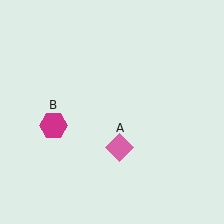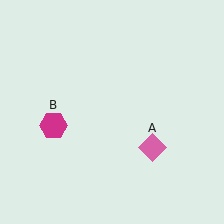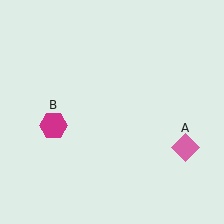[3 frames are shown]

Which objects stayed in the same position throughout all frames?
Magenta hexagon (object B) remained stationary.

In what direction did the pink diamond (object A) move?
The pink diamond (object A) moved right.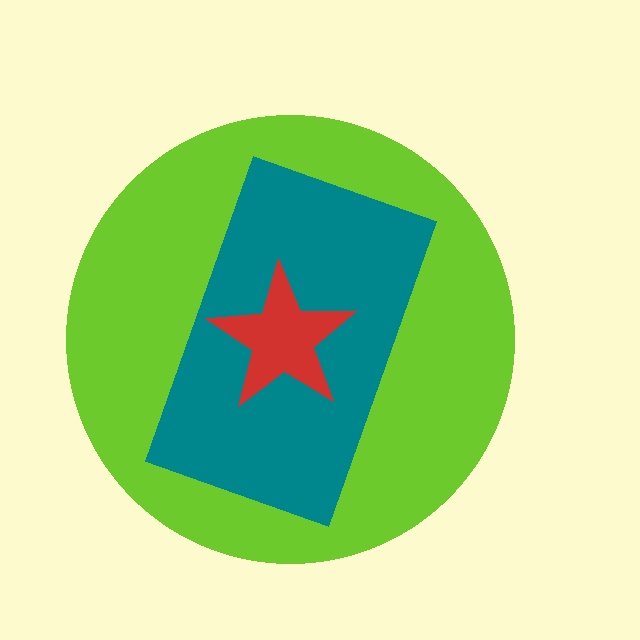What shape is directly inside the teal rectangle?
The red star.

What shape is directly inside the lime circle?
The teal rectangle.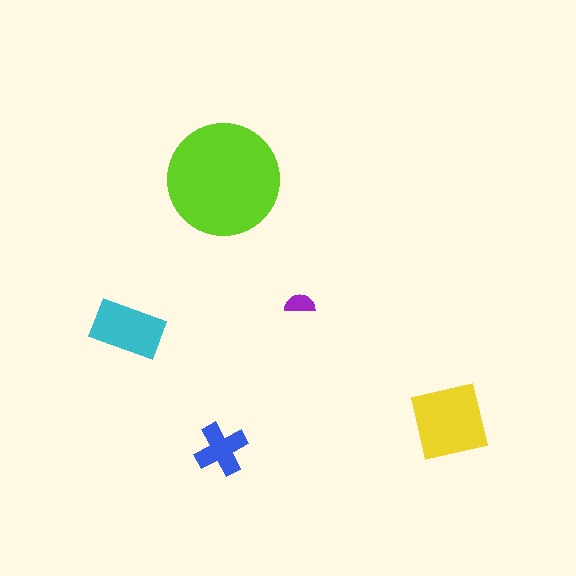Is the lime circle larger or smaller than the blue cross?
Larger.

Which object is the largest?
The lime circle.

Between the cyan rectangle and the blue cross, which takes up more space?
The cyan rectangle.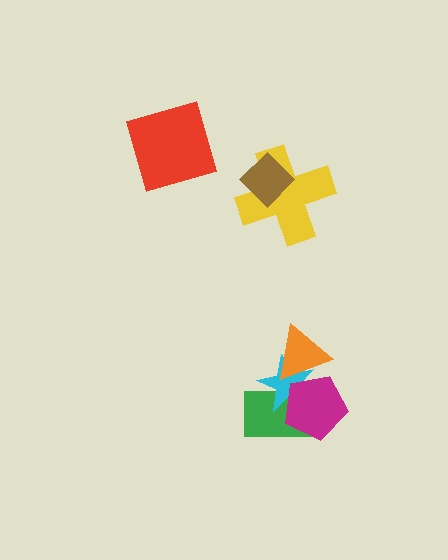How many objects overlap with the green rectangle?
3 objects overlap with the green rectangle.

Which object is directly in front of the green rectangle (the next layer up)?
The cyan star is directly in front of the green rectangle.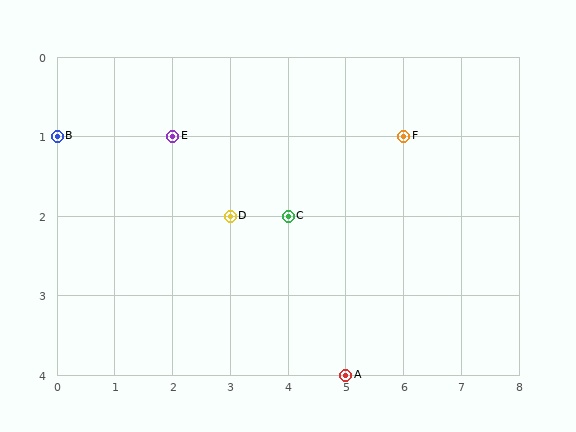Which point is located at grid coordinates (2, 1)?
Point E is at (2, 1).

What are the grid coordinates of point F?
Point F is at grid coordinates (6, 1).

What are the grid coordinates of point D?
Point D is at grid coordinates (3, 2).